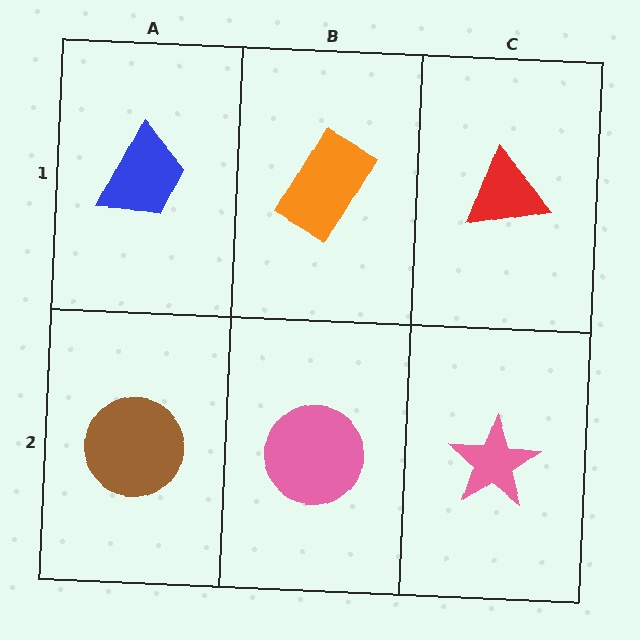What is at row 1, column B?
An orange rectangle.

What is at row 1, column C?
A red triangle.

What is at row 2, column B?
A pink circle.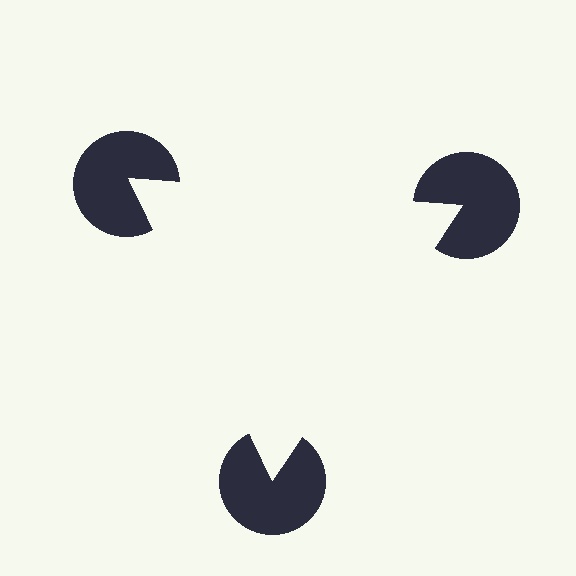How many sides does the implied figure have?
3 sides.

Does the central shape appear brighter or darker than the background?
It typically appears slightly brighter than the background, even though no actual brightness change is drawn.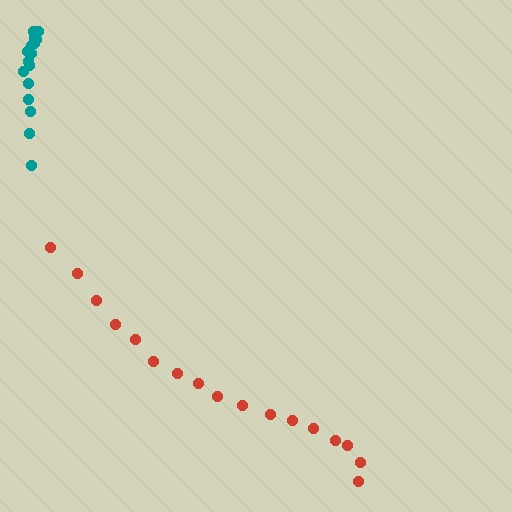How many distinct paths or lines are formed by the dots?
There are 2 distinct paths.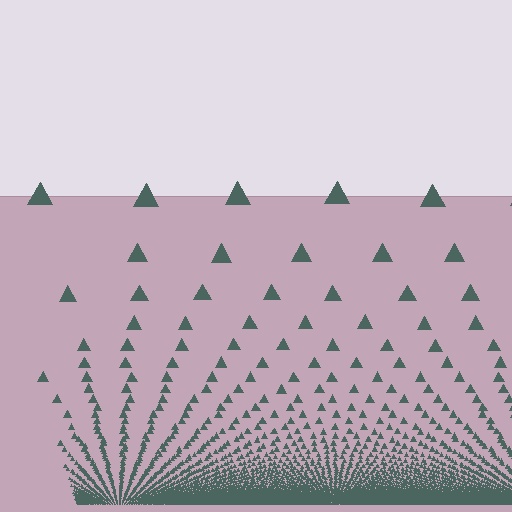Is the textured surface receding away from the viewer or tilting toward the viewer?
The surface appears to tilt toward the viewer. Texture elements get larger and sparser toward the top.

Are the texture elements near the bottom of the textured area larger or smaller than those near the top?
Smaller. The gradient is inverted — elements near the bottom are smaller and denser.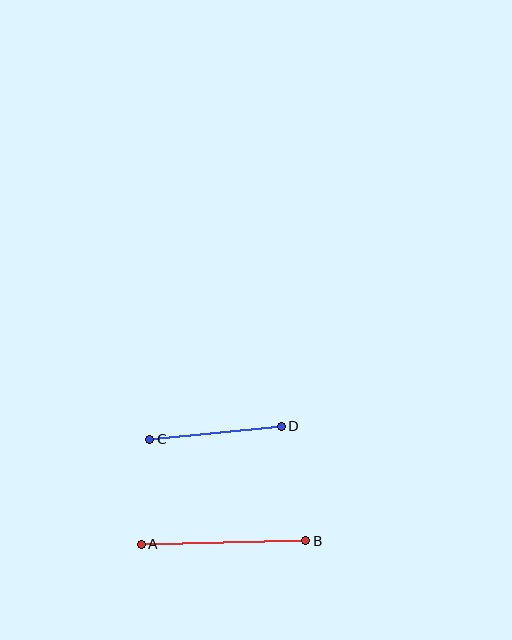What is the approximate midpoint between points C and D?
The midpoint is at approximately (216, 433) pixels.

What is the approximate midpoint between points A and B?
The midpoint is at approximately (224, 543) pixels.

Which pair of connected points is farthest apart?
Points A and B are farthest apart.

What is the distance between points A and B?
The distance is approximately 165 pixels.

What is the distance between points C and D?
The distance is approximately 132 pixels.